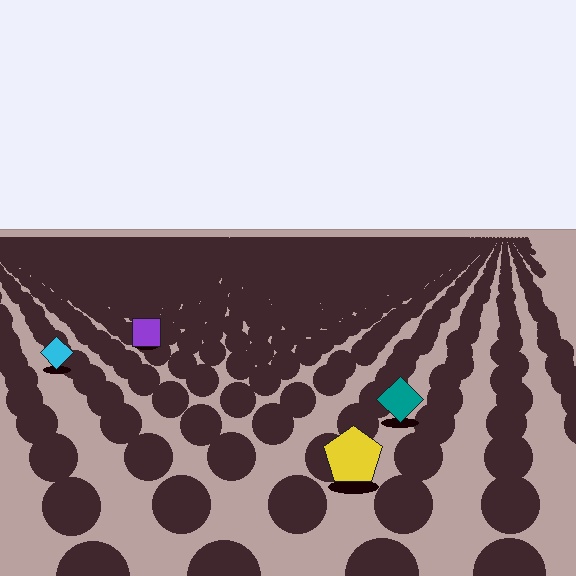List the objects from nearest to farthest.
From nearest to farthest: the yellow pentagon, the teal diamond, the cyan diamond, the purple square.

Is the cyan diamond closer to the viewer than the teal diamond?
No. The teal diamond is closer — you can tell from the texture gradient: the ground texture is coarser near it.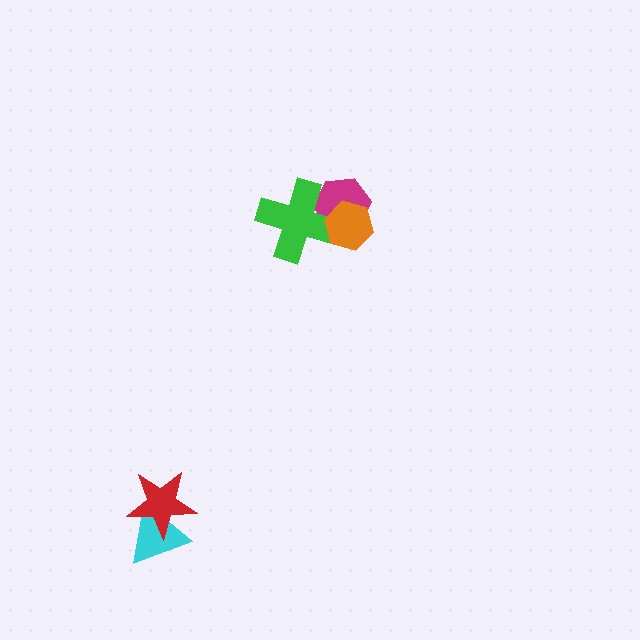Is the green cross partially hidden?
Yes, it is partially covered by another shape.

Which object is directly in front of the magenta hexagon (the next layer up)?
The green cross is directly in front of the magenta hexagon.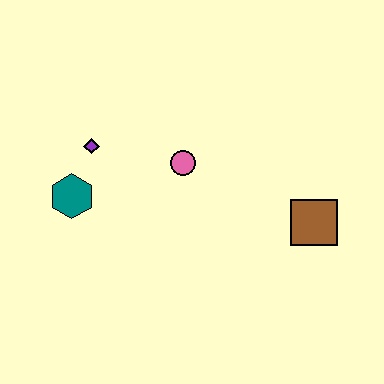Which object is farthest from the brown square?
The teal hexagon is farthest from the brown square.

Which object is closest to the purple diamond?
The teal hexagon is closest to the purple diamond.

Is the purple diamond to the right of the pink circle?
No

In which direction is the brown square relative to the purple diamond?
The brown square is to the right of the purple diamond.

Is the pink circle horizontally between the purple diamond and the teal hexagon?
No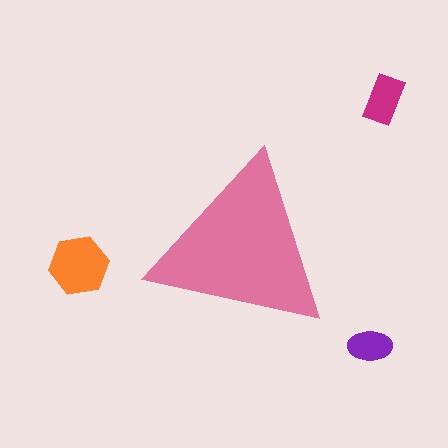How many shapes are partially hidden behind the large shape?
0 shapes are partially hidden.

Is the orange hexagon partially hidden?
No, the orange hexagon is fully visible.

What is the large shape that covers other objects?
A pink triangle.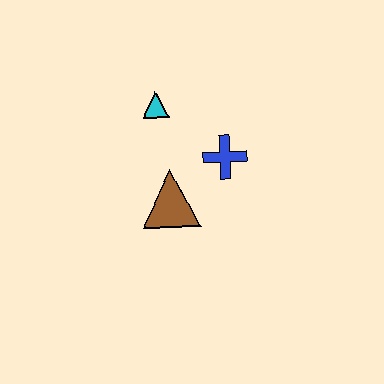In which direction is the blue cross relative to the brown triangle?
The blue cross is to the right of the brown triangle.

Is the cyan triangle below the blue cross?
No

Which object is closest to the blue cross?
The brown triangle is closest to the blue cross.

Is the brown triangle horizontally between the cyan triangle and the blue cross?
Yes